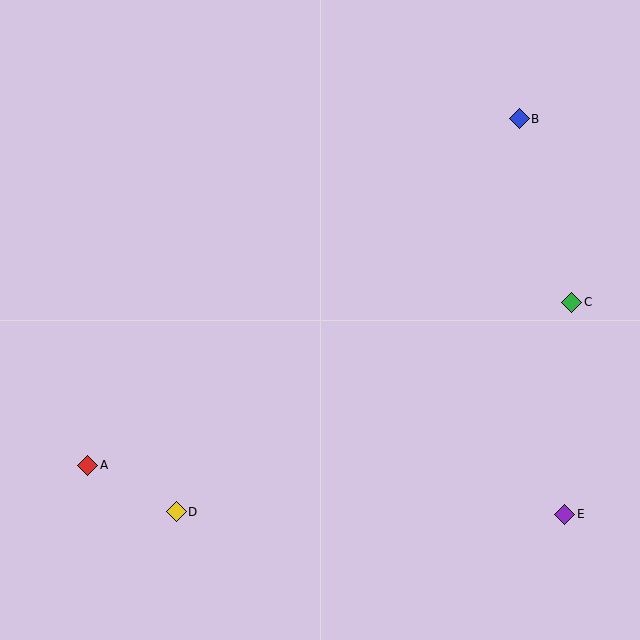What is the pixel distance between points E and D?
The distance between E and D is 388 pixels.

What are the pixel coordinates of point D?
Point D is at (176, 512).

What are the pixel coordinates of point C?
Point C is at (572, 302).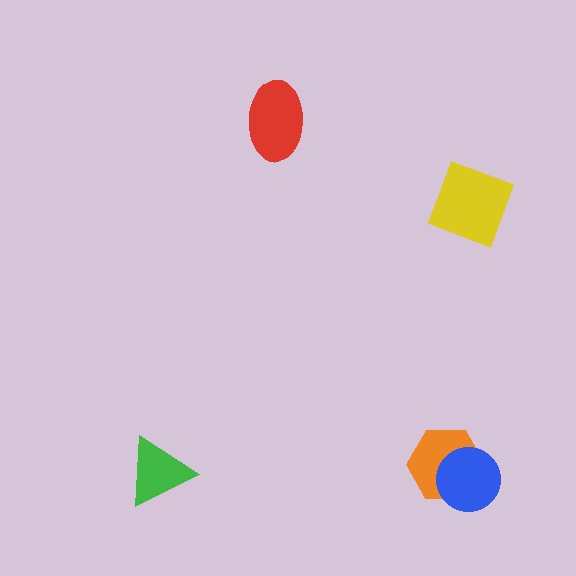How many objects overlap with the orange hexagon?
1 object overlaps with the orange hexagon.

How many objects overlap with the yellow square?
0 objects overlap with the yellow square.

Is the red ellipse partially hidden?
No, no other shape covers it.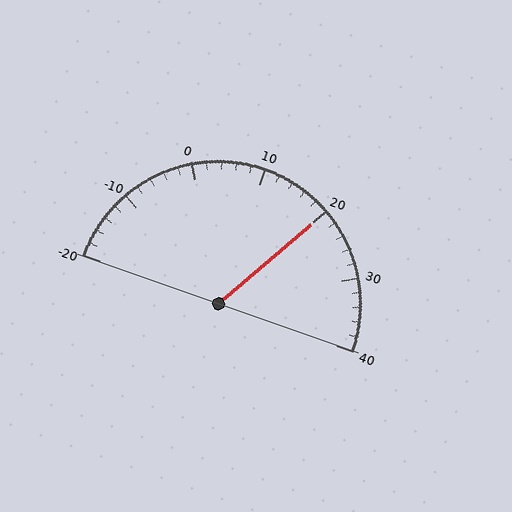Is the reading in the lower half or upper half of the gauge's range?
The reading is in the upper half of the range (-20 to 40).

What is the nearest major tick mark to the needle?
The nearest major tick mark is 20.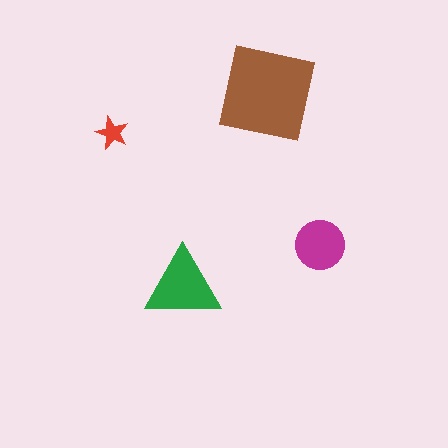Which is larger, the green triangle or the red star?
The green triangle.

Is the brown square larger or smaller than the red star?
Larger.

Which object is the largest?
The brown square.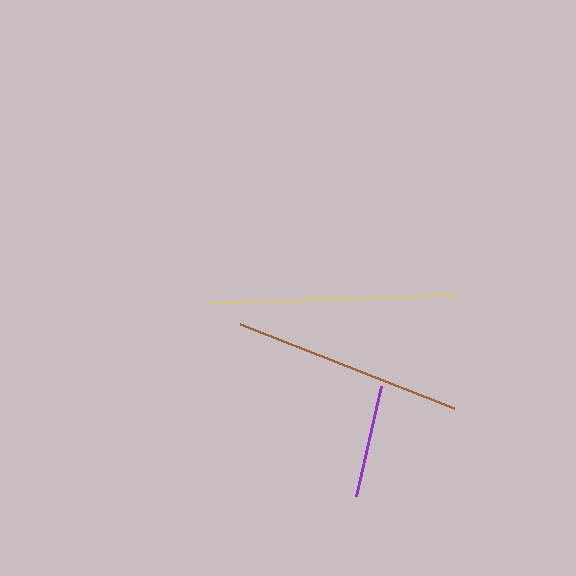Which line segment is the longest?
The yellow line is the longest at approximately 248 pixels.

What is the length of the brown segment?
The brown segment is approximately 230 pixels long.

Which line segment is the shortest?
The purple line is the shortest at approximately 113 pixels.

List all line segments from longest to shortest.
From longest to shortest: yellow, brown, purple.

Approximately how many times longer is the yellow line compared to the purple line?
The yellow line is approximately 2.2 times the length of the purple line.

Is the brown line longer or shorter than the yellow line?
The yellow line is longer than the brown line.